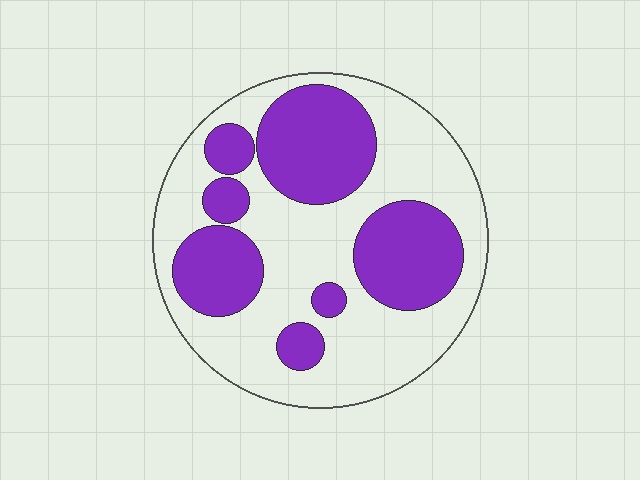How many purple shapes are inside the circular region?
7.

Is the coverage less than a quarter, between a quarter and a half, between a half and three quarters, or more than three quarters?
Between a quarter and a half.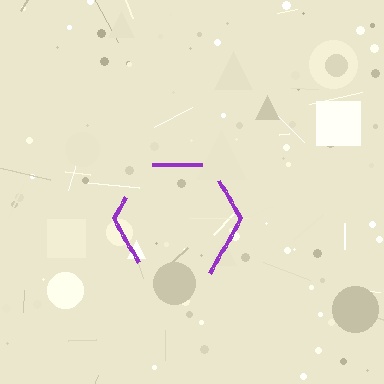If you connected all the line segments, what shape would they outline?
They would outline a hexagon.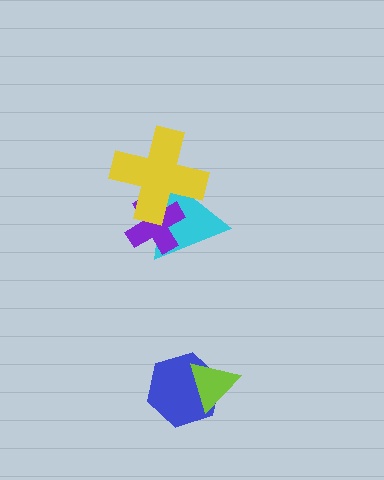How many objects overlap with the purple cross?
2 objects overlap with the purple cross.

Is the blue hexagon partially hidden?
Yes, it is partially covered by another shape.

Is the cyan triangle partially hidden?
Yes, it is partially covered by another shape.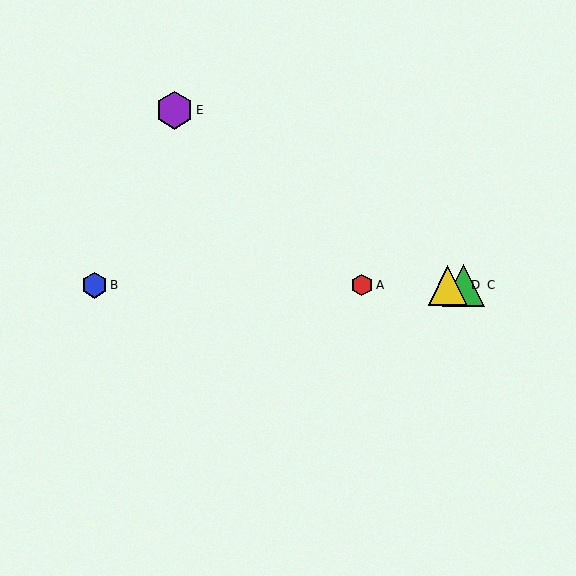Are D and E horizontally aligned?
No, D is at y≈285 and E is at y≈110.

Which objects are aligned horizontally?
Objects A, B, C, D are aligned horizontally.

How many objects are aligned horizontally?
4 objects (A, B, C, D) are aligned horizontally.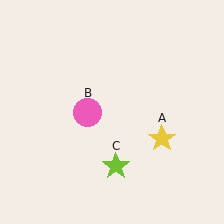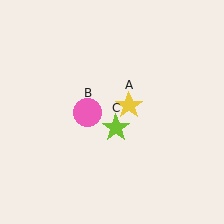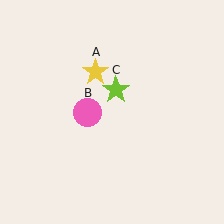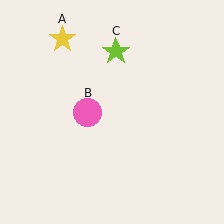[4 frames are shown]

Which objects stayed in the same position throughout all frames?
Pink circle (object B) remained stationary.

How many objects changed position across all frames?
2 objects changed position: yellow star (object A), lime star (object C).